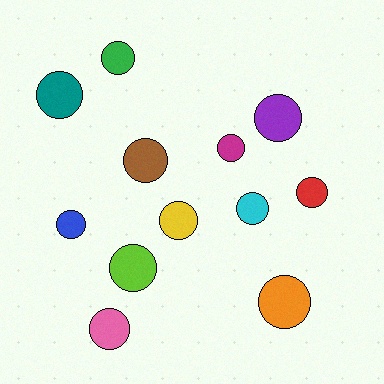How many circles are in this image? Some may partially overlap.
There are 12 circles.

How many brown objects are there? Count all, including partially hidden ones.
There is 1 brown object.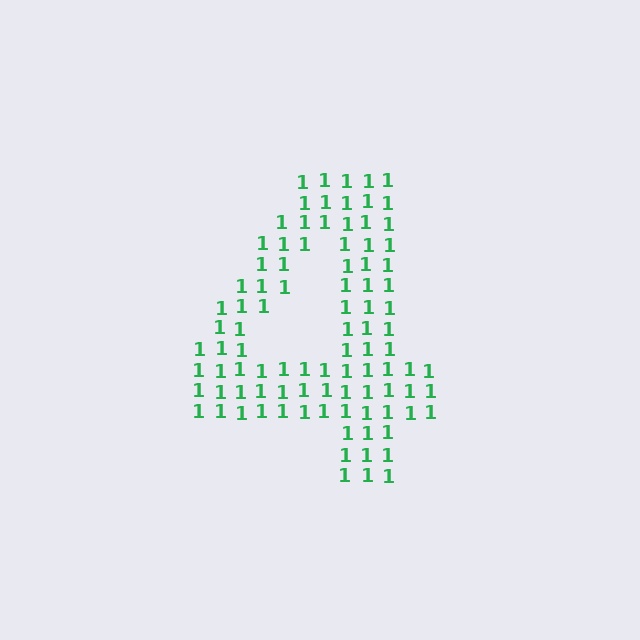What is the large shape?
The large shape is the digit 4.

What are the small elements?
The small elements are digit 1's.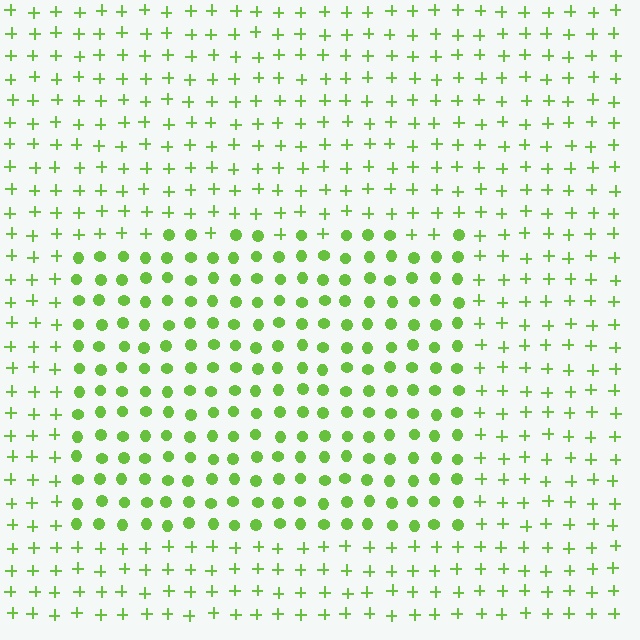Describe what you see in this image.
The image is filled with small lime elements arranged in a uniform grid. A rectangle-shaped region contains circles, while the surrounding area contains plus signs. The boundary is defined purely by the change in element shape.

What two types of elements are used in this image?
The image uses circles inside the rectangle region and plus signs outside it.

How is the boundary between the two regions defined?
The boundary is defined by a change in element shape: circles inside vs. plus signs outside. All elements share the same color and spacing.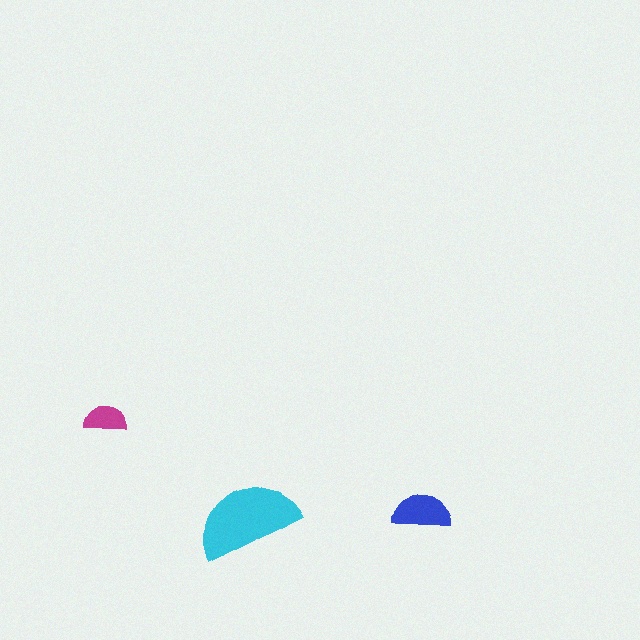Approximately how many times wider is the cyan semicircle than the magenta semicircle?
About 2.5 times wider.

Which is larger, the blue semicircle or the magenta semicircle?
The blue one.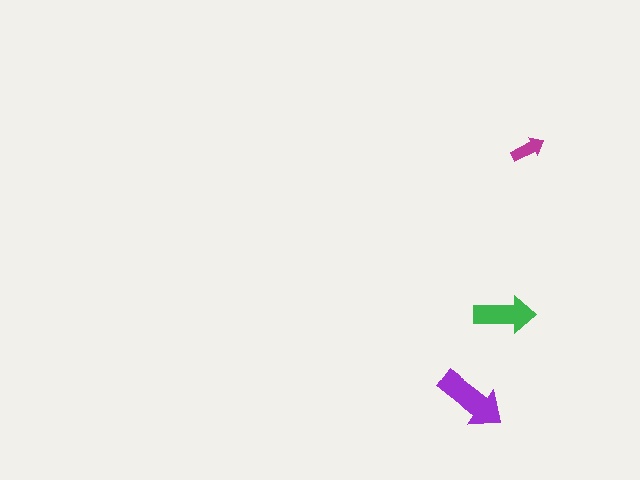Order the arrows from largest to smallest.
the purple one, the green one, the magenta one.